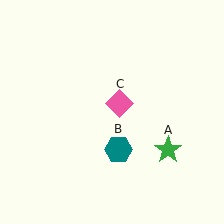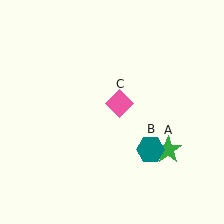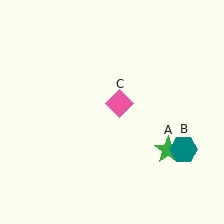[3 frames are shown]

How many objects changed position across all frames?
1 object changed position: teal hexagon (object B).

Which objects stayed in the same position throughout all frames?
Green star (object A) and pink diamond (object C) remained stationary.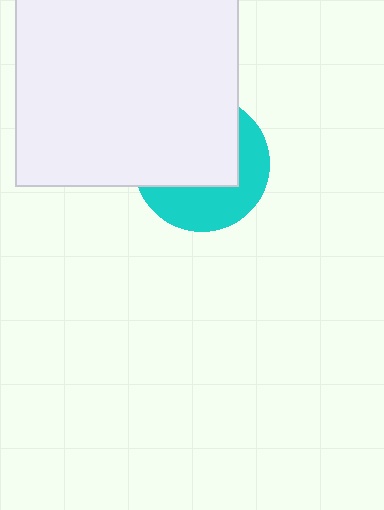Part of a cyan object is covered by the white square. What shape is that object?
It is a circle.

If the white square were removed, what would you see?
You would see the complete cyan circle.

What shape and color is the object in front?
The object in front is a white square.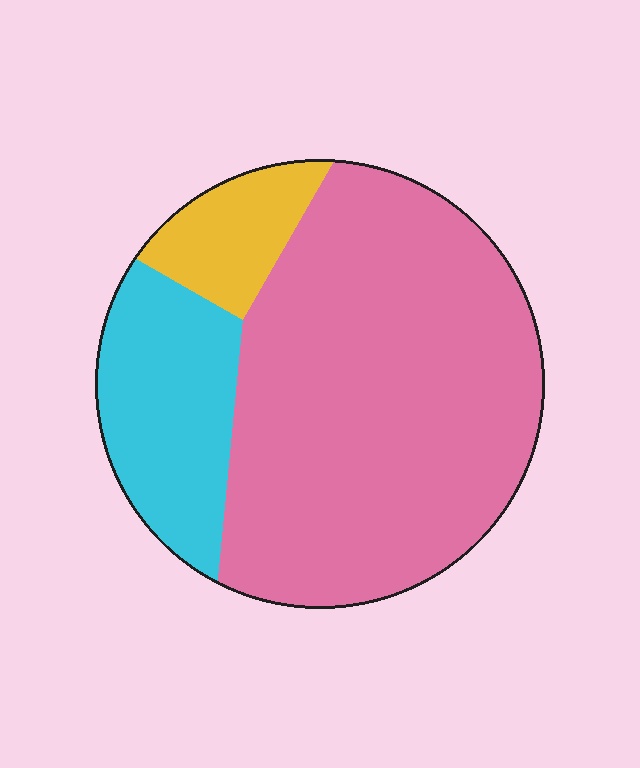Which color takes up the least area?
Yellow, at roughly 10%.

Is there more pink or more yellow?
Pink.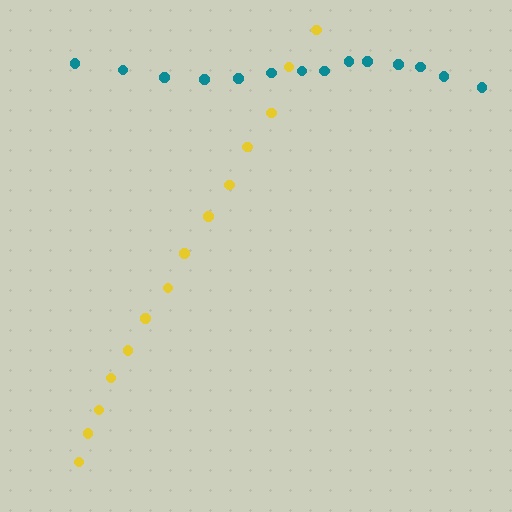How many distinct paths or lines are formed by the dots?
There are 2 distinct paths.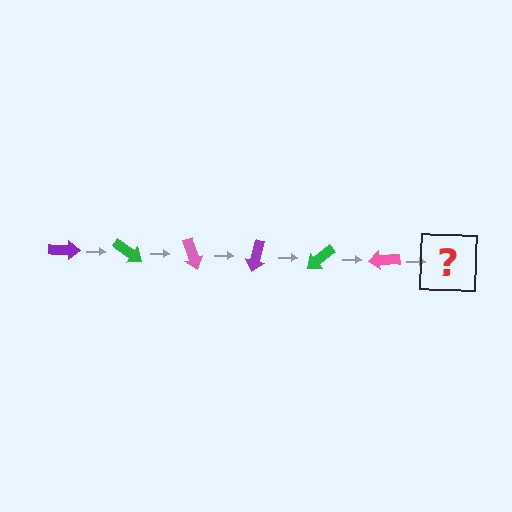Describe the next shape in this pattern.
It should be a purple arrow, rotated 210 degrees from the start.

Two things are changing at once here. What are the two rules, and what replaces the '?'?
The two rules are that it rotates 35 degrees each step and the color cycles through purple, green, and pink. The '?' should be a purple arrow, rotated 210 degrees from the start.